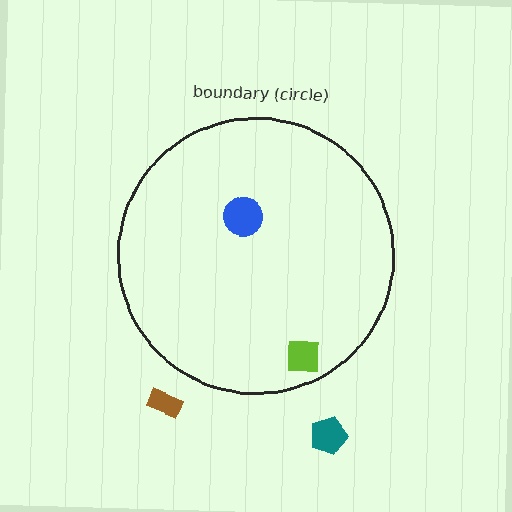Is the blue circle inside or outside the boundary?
Inside.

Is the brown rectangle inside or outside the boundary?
Outside.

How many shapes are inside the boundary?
2 inside, 2 outside.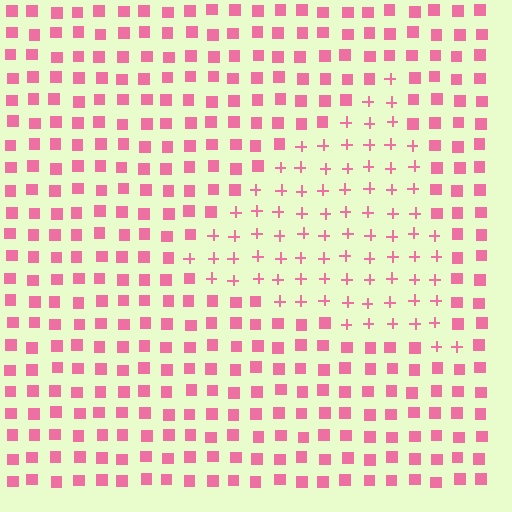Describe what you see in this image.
The image is filled with small pink elements arranged in a uniform grid. A triangle-shaped region contains plus signs, while the surrounding area contains squares. The boundary is defined purely by the change in element shape.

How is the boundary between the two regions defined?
The boundary is defined by a change in element shape: plus signs inside vs. squares outside. All elements share the same color and spacing.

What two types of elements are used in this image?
The image uses plus signs inside the triangle region and squares outside it.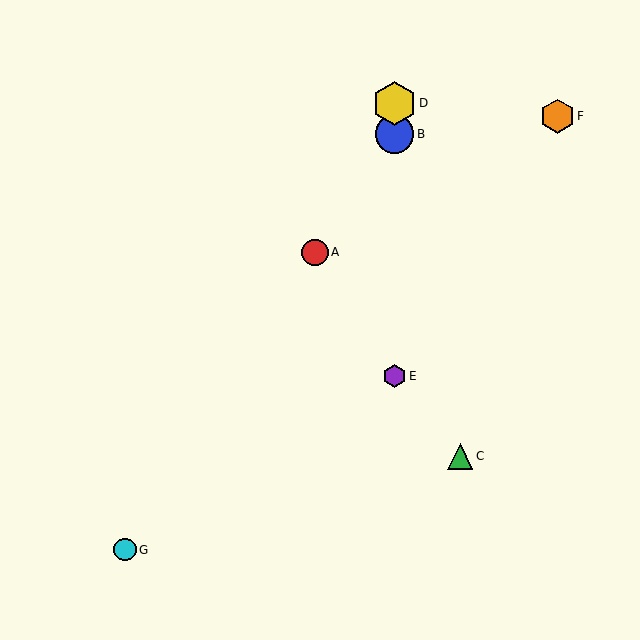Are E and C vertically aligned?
No, E is at x≈394 and C is at x≈460.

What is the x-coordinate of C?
Object C is at x≈460.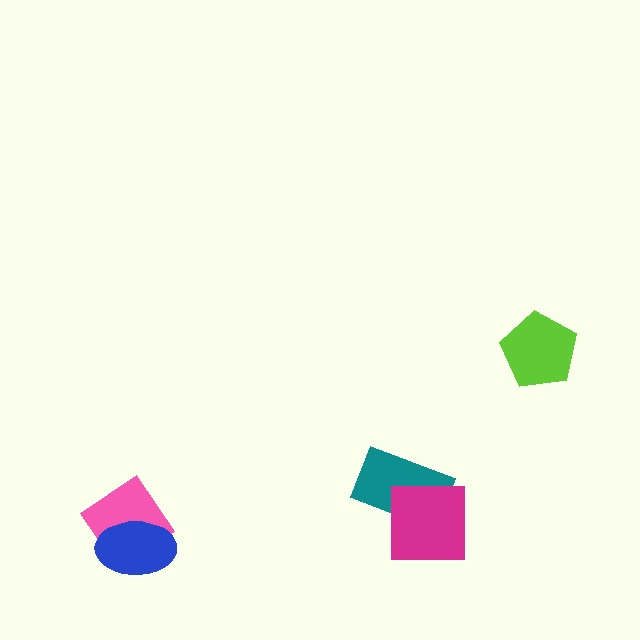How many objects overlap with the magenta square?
1 object overlaps with the magenta square.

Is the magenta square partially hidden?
No, no other shape covers it.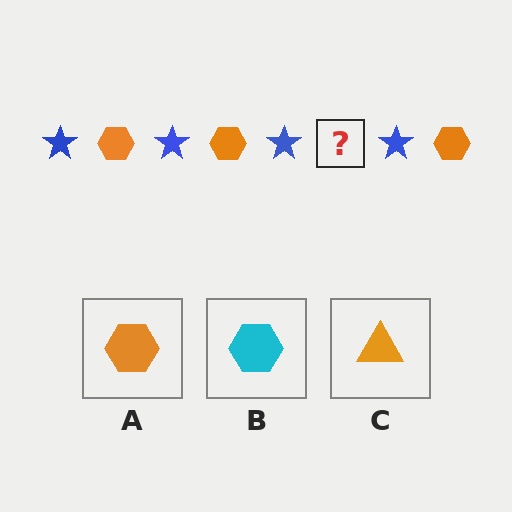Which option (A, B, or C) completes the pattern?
A.